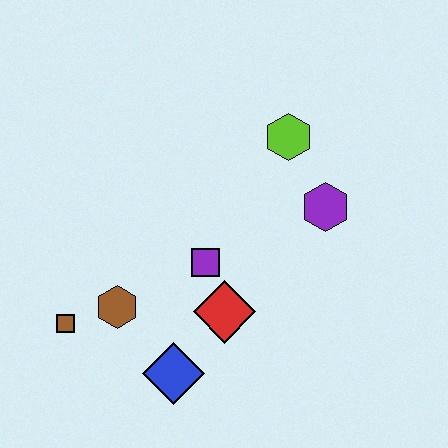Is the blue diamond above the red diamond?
No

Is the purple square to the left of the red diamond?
Yes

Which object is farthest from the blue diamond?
The lime hexagon is farthest from the blue diamond.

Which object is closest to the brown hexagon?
The brown square is closest to the brown hexagon.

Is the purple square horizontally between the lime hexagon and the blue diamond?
Yes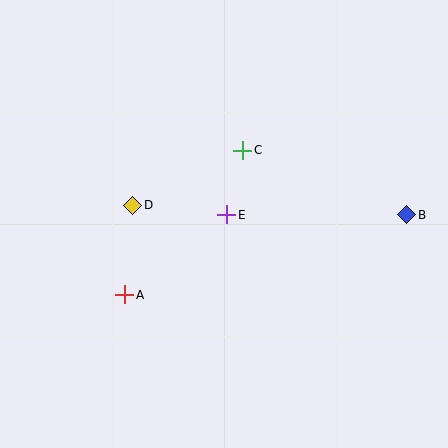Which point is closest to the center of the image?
Point E at (227, 215) is closest to the center.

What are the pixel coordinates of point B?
Point B is at (407, 215).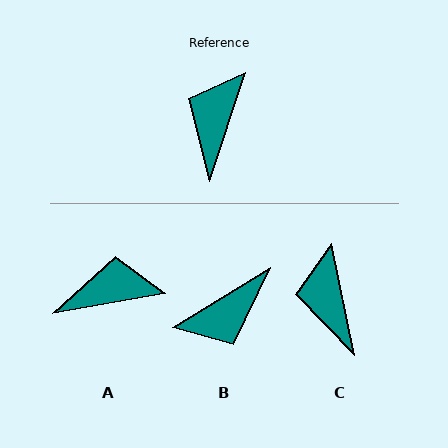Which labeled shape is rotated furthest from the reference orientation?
B, about 140 degrees away.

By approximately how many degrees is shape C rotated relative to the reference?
Approximately 30 degrees counter-clockwise.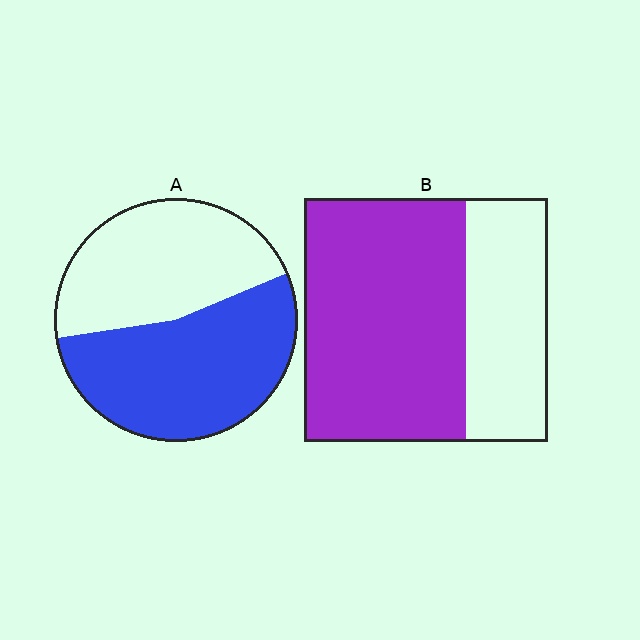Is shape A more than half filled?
Yes.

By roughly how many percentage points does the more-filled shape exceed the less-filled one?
By roughly 10 percentage points (B over A).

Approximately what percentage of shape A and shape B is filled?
A is approximately 55% and B is approximately 65%.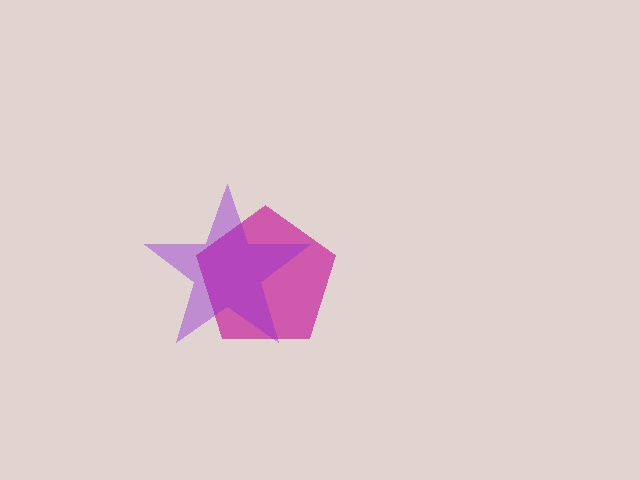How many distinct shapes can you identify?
There are 2 distinct shapes: a magenta pentagon, a purple star.